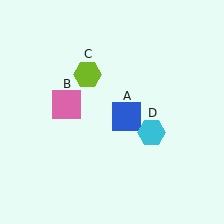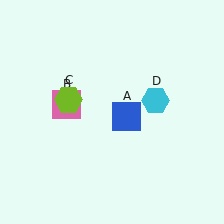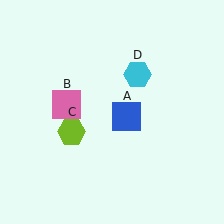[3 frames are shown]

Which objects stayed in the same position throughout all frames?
Blue square (object A) and pink square (object B) remained stationary.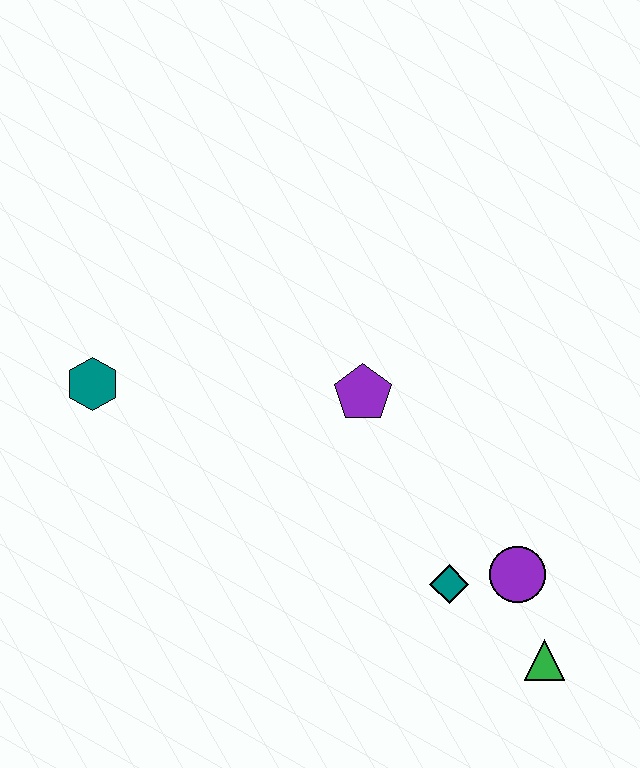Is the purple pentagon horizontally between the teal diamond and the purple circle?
No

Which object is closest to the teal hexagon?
The purple pentagon is closest to the teal hexagon.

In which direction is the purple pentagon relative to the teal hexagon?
The purple pentagon is to the right of the teal hexagon.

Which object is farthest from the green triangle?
The teal hexagon is farthest from the green triangle.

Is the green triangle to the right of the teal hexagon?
Yes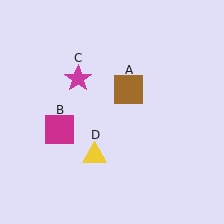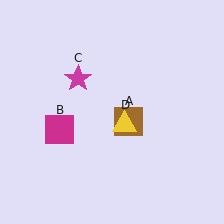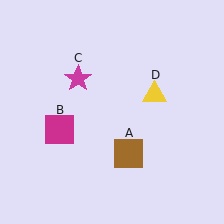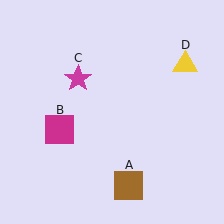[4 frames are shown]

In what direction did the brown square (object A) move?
The brown square (object A) moved down.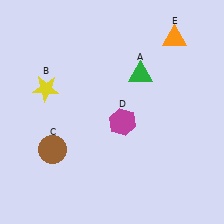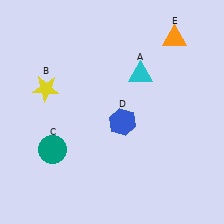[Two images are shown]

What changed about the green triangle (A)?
In Image 1, A is green. In Image 2, it changed to cyan.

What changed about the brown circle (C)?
In Image 1, C is brown. In Image 2, it changed to teal.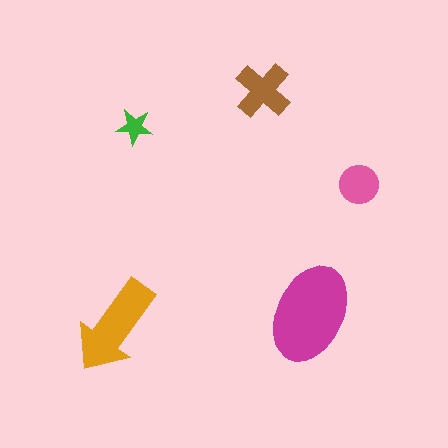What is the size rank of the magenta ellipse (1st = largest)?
1st.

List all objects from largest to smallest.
The magenta ellipse, the orange arrow, the brown cross, the pink circle, the green star.